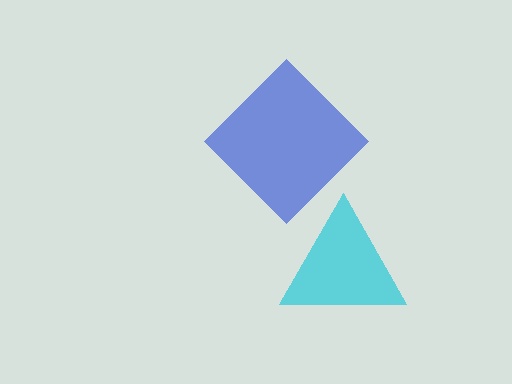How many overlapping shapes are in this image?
There are 2 overlapping shapes in the image.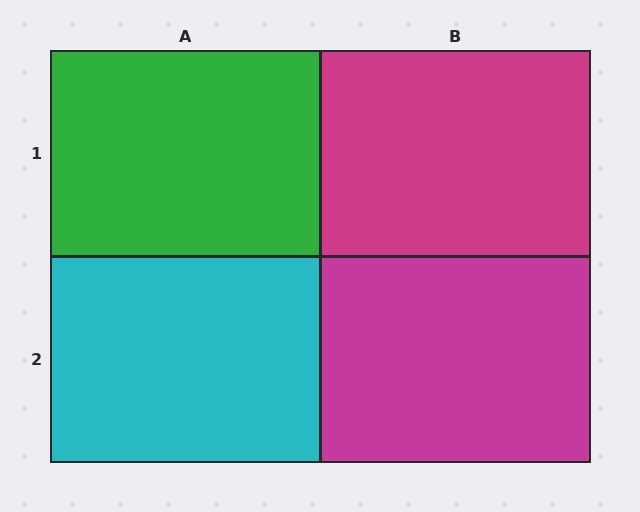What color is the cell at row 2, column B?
Magenta.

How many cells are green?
1 cell is green.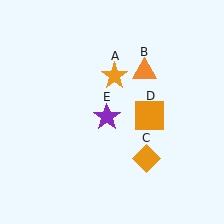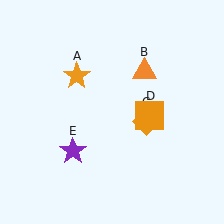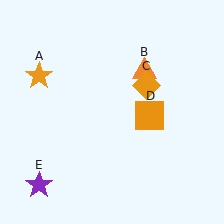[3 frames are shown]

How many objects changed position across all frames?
3 objects changed position: orange star (object A), orange diamond (object C), purple star (object E).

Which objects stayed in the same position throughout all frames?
Orange triangle (object B) and orange square (object D) remained stationary.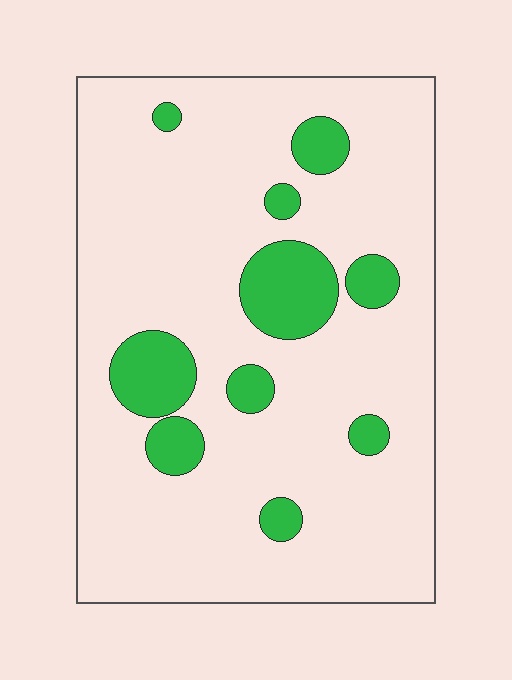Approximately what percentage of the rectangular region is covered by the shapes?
Approximately 15%.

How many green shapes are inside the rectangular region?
10.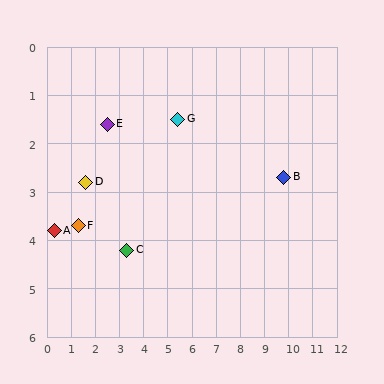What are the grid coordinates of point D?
Point D is at approximately (1.6, 2.8).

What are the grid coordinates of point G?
Point G is at approximately (5.4, 1.5).